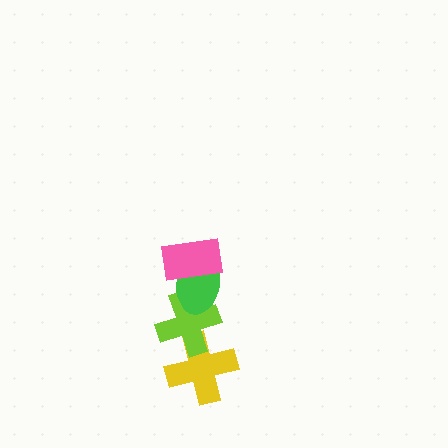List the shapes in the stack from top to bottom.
From top to bottom: the pink rectangle, the green ellipse, the lime cross, the yellow cross.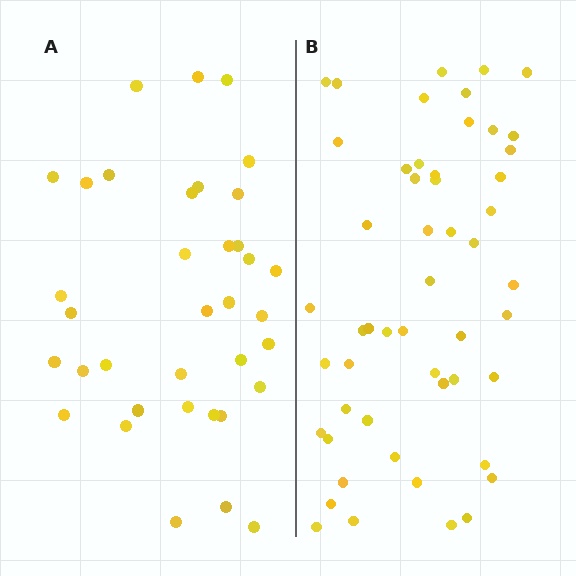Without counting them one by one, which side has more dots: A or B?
Region B (the right region) has more dots.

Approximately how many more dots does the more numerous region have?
Region B has approximately 15 more dots than region A.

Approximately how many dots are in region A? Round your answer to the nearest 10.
About 40 dots. (The exact count is 36, which rounds to 40.)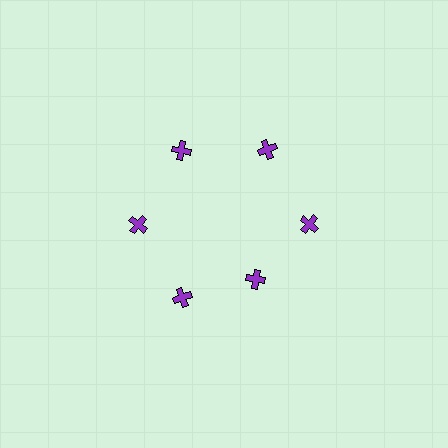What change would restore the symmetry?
The symmetry would be restored by moving it outward, back onto the ring so that all 6 crosses sit at equal angles and equal distance from the center.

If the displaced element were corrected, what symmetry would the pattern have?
It would have 6-fold rotational symmetry — the pattern would map onto itself every 60 degrees.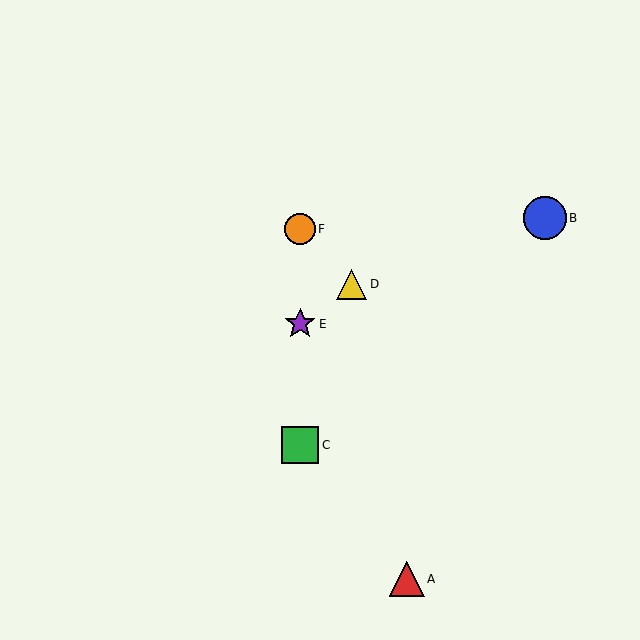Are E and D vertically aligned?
No, E is at x≈300 and D is at x≈352.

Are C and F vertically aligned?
Yes, both are at x≈300.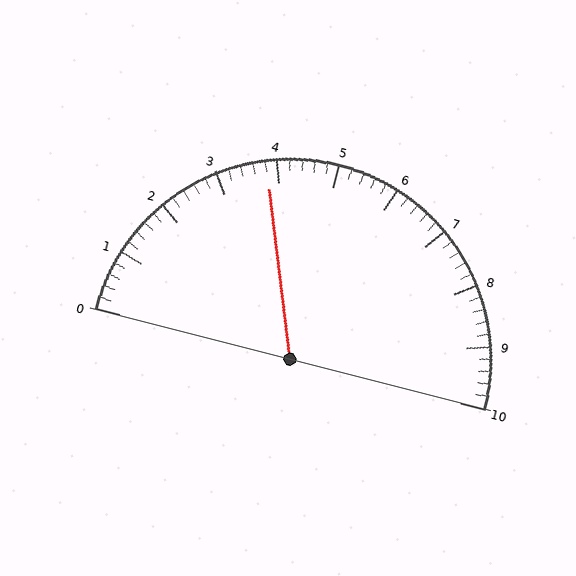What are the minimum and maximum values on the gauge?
The gauge ranges from 0 to 10.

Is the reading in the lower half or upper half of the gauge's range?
The reading is in the lower half of the range (0 to 10).